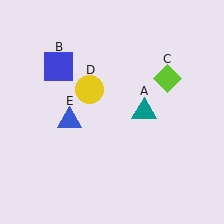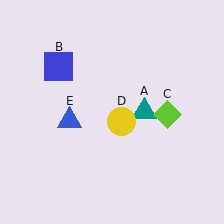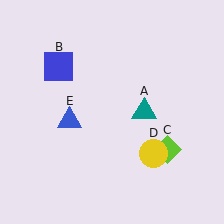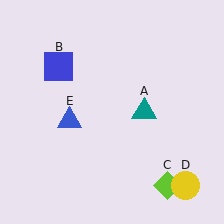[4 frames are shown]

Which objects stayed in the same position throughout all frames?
Teal triangle (object A) and blue square (object B) and blue triangle (object E) remained stationary.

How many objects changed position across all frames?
2 objects changed position: lime diamond (object C), yellow circle (object D).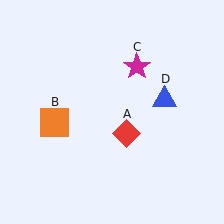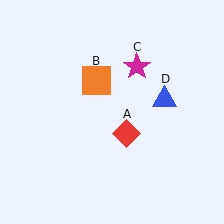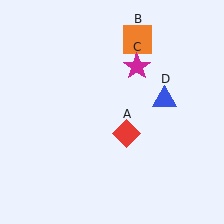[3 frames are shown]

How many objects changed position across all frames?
1 object changed position: orange square (object B).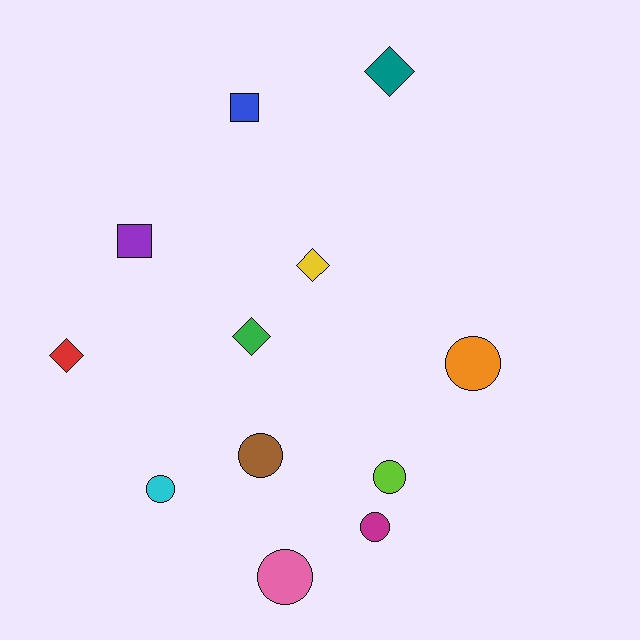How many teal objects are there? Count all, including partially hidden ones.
There is 1 teal object.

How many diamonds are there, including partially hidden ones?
There are 4 diamonds.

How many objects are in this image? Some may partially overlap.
There are 12 objects.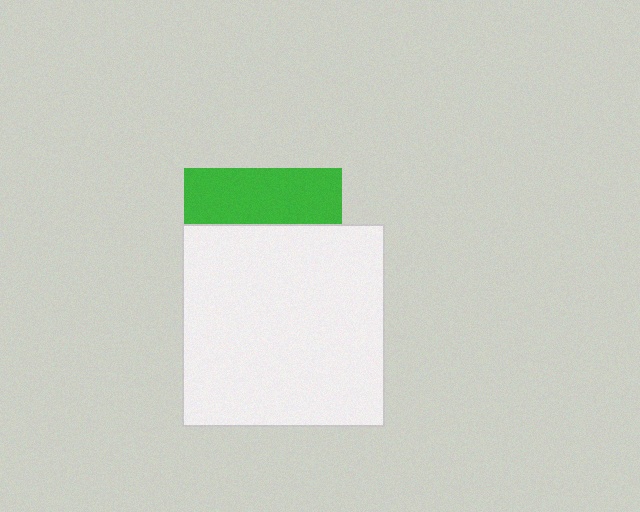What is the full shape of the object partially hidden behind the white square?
The partially hidden object is a green square.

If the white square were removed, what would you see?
You would see the complete green square.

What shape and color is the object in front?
The object in front is a white square.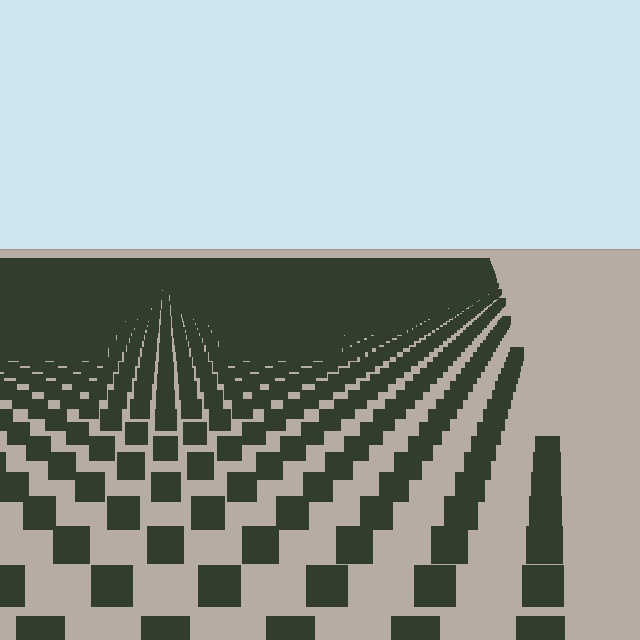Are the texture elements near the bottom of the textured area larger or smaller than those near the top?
Larger. Near the bottom, elements are closer to the viewer and appear at a bigger on-screen size.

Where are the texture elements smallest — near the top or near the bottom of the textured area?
Near the top.